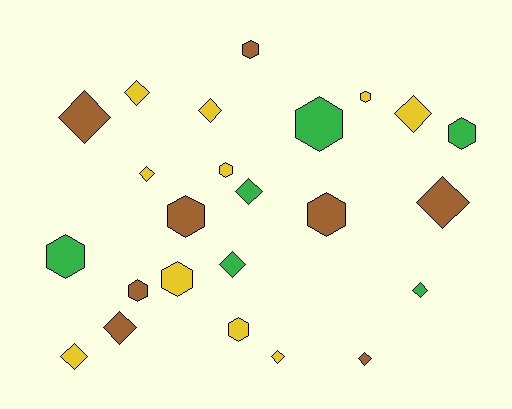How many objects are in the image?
There are 24 objects.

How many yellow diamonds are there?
There are 6 yellow diamonds.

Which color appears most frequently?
Yellow, with 10 objects.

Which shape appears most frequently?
Diamond, with 13 objects.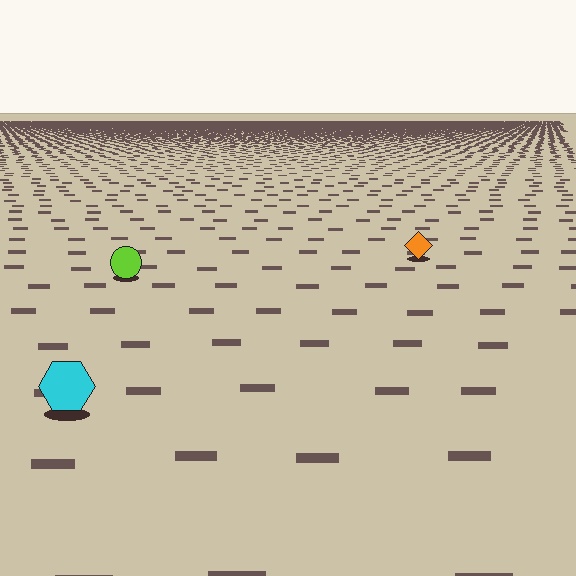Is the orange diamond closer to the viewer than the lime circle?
No. The lime circle is closer — you can tell from the texture gradient: the ground texture is coarser near it.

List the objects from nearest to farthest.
From nearest to farthest: the cyan hexagon, the lime circle, the orange diamond.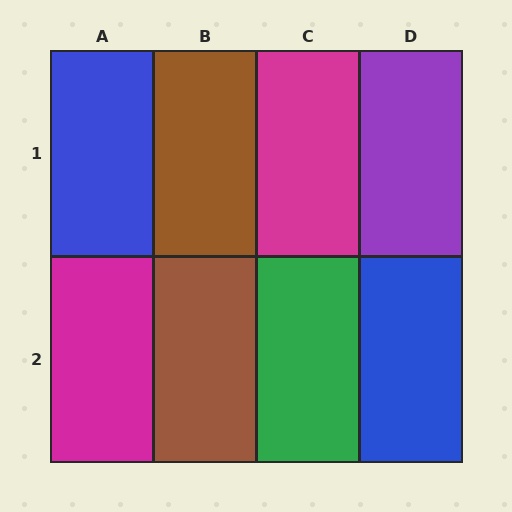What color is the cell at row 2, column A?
Magenta.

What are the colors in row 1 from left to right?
Blue, brown, magenta, purple.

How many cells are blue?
2 cells are blue.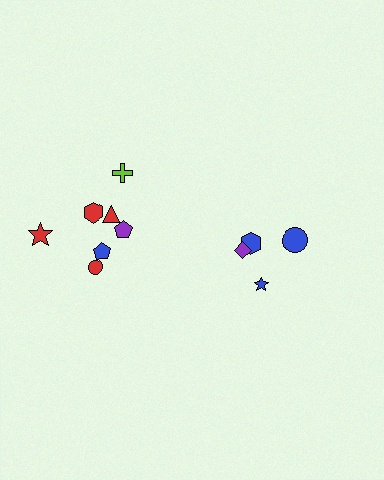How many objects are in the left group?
There are 7 objects.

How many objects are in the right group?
There are 4 objects.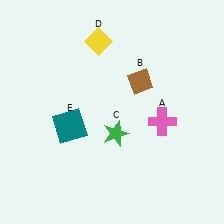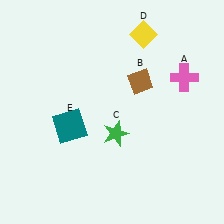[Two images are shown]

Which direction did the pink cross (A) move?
The pink cross (A) moved up.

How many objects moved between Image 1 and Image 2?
2 objects moved between the two images.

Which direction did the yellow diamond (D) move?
The yellow diamond (D) moved right.